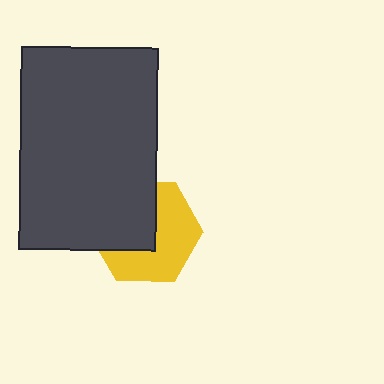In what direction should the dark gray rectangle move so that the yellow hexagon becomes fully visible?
The dark gray rectangle should move toward the upper-left. That is the shortest direction to clear the overlap and leave the yellow hexagon fully visible.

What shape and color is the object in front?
The object in front is a dark gray rectangle.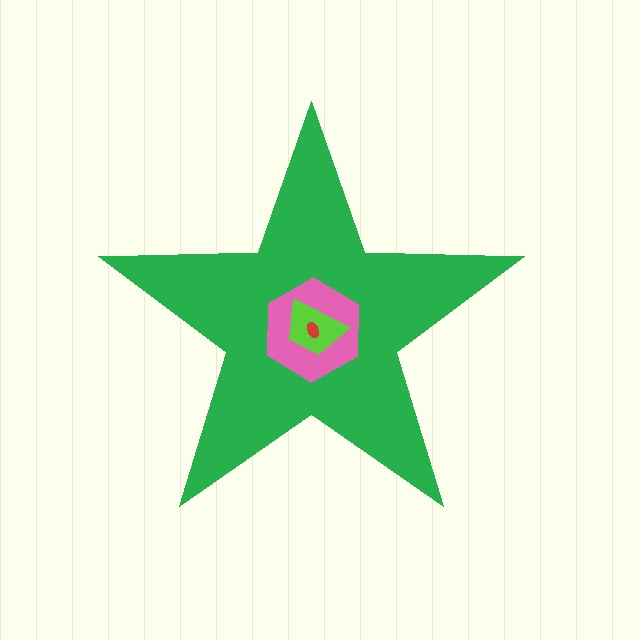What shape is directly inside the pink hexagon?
The lime trapezoid.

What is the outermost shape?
The green star.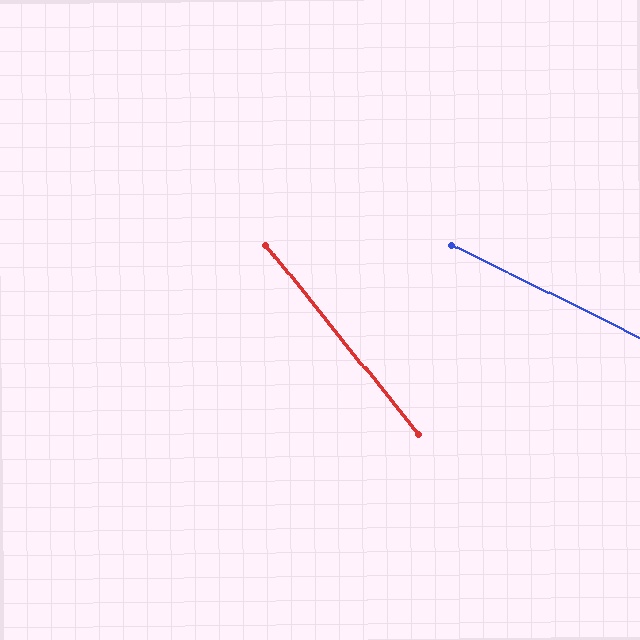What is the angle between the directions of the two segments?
Approximately 25 degrees.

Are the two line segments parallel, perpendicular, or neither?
Neither parallel nor perpendicular — they differ by about 25°.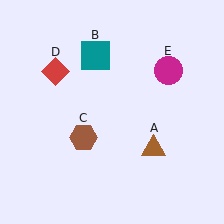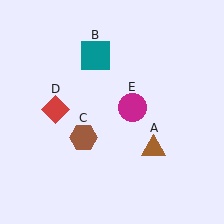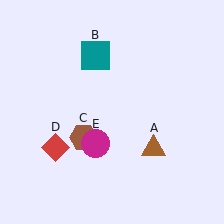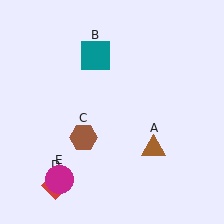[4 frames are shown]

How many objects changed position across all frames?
2 objects changed position: red diamond (object D), magenta circle (object E).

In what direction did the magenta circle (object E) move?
The magenta circle (object E) moved down and to the left.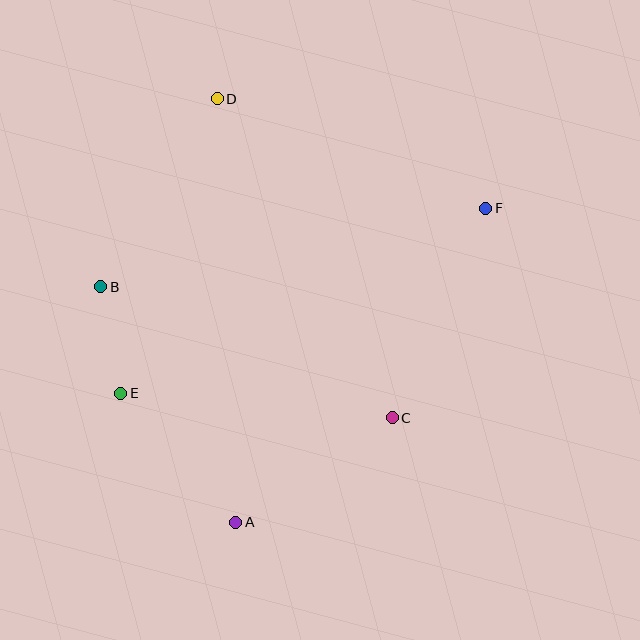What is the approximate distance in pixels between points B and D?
The distance between B and D is approximately 221 pixels.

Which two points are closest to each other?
Points B and E are closest to each other.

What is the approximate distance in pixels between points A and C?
The distance between A and C is approximately 188 pixels.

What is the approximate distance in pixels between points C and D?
The distance between C and D is approximately 364 pixels.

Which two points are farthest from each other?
Points A and D are farthest from each other.